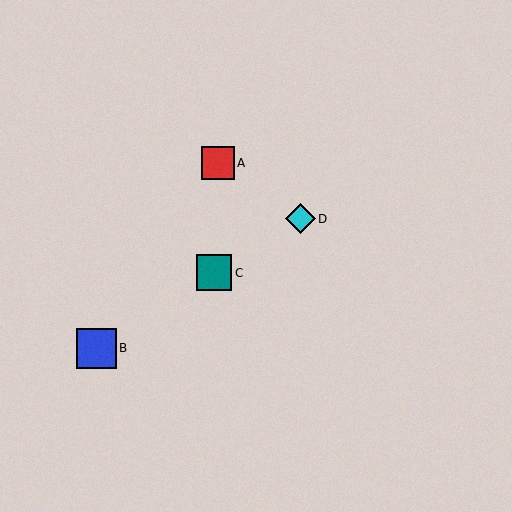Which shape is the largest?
The blue square (labeled B) is the largest.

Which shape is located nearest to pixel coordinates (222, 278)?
The teal square (labeled C) at (214, 273) is nearest to that location.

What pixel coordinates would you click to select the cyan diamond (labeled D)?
Click at (300, 219) to select the cyan diamond D.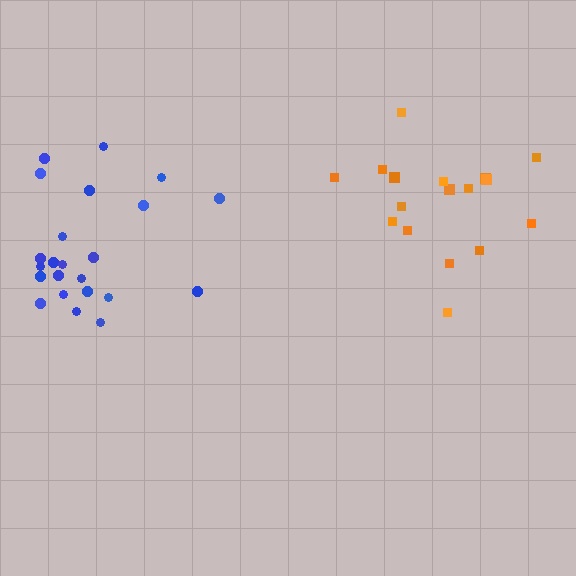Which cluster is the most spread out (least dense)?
Orange.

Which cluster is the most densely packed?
Blue.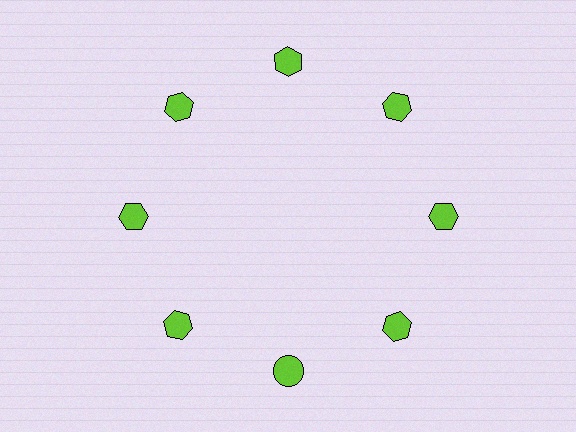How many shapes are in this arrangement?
There are 8 shapes arranged in a ring pattern.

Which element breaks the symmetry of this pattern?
The lime circle at roughly the 6 o'clock position breaks the symmetry. All other shapes are lime hexagons.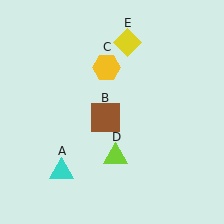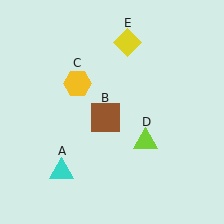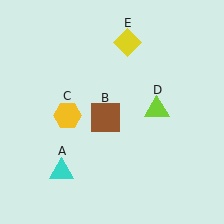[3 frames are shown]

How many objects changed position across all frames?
2 objects changed position: yellow hexagon (object C), lime triangle (object D).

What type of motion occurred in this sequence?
The yellow hexagon (object C), lime triangle (object D) rotated counterclockwise around the center of the scene.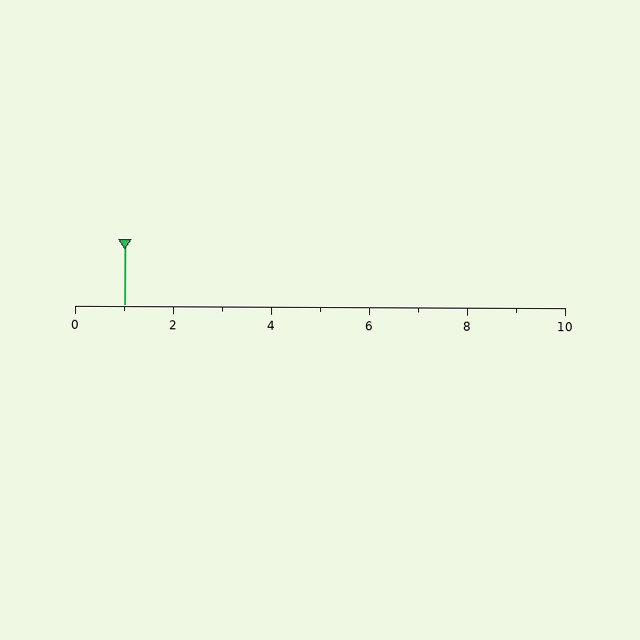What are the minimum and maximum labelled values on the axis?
The axis runs from 0 to 10.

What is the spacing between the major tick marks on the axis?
The major ticks are spaced 2 apart.